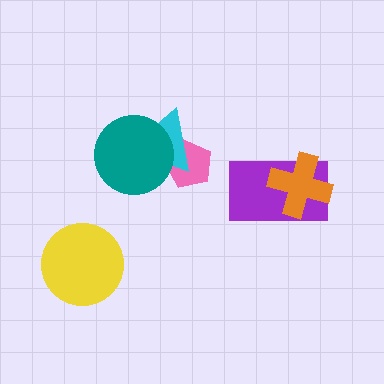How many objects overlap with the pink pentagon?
2 objects overlap with the pink pentagon.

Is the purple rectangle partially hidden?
Yes, it is partially covered by another shape.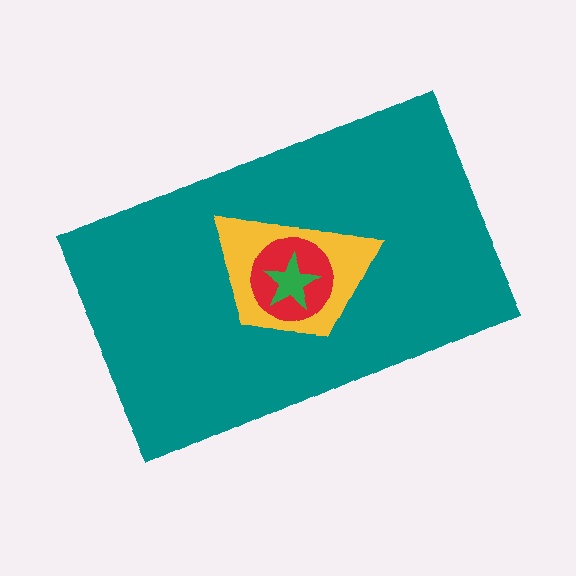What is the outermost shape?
The teal rectangle.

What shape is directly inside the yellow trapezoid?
The red circle.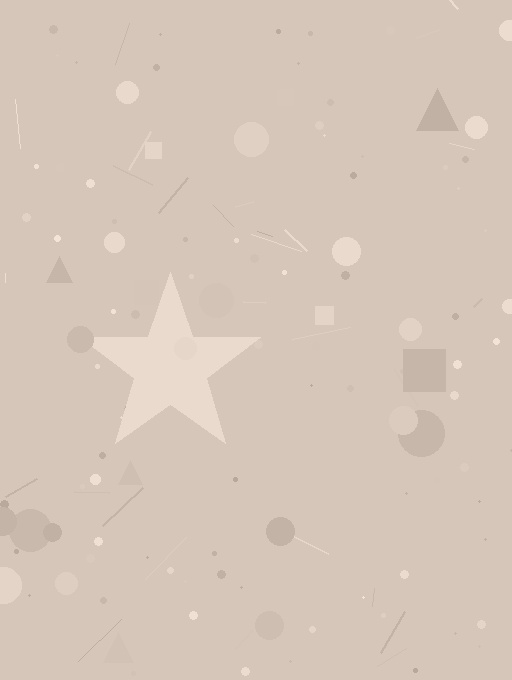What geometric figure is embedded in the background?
A star is embedded in the background.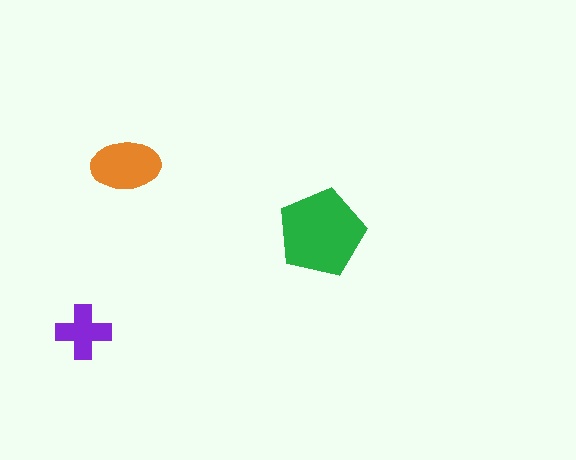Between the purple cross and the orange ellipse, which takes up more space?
The orange ellipse.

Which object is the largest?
The green pentagon.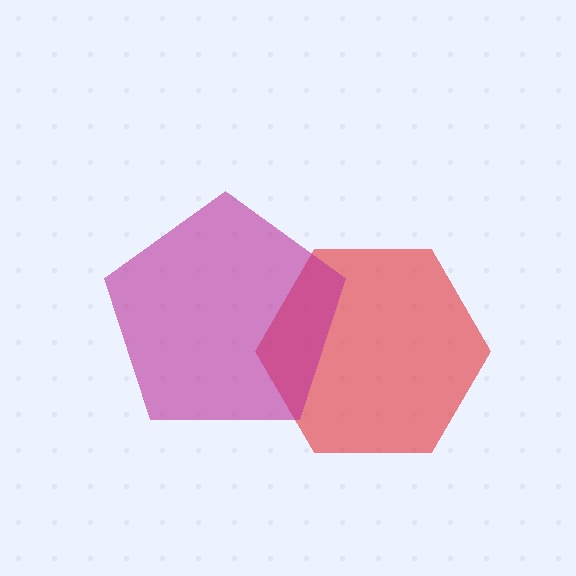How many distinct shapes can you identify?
There are 2 distinct shapes: a red hexagon, a magenta pentagon.